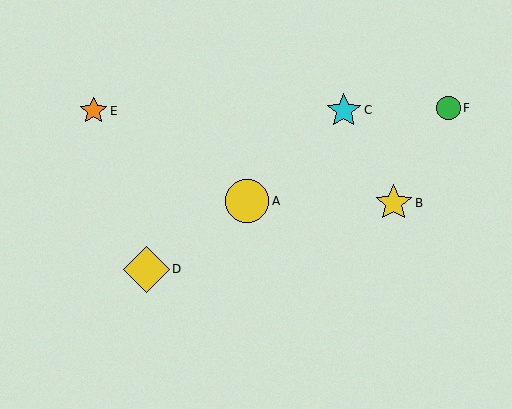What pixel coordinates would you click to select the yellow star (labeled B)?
Click at (394, 203) to select the yellow star B.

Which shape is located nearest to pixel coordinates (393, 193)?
The yellow star (labeled B) at (394, 203) is nearest to that location.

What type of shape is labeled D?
Shape D is a yellow diamond.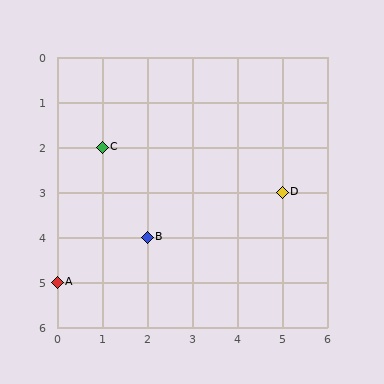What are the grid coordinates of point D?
Point D is at grid coordinates (5, 3).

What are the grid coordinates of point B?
Point B is at grid coordinates (2, 4).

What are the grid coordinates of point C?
Point C is at grid coordinates (1, 2).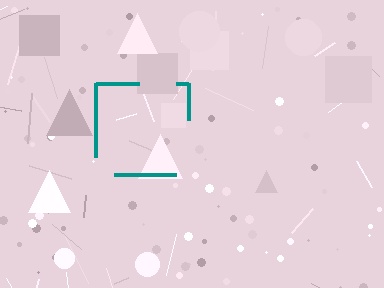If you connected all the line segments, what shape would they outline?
They would outline a square.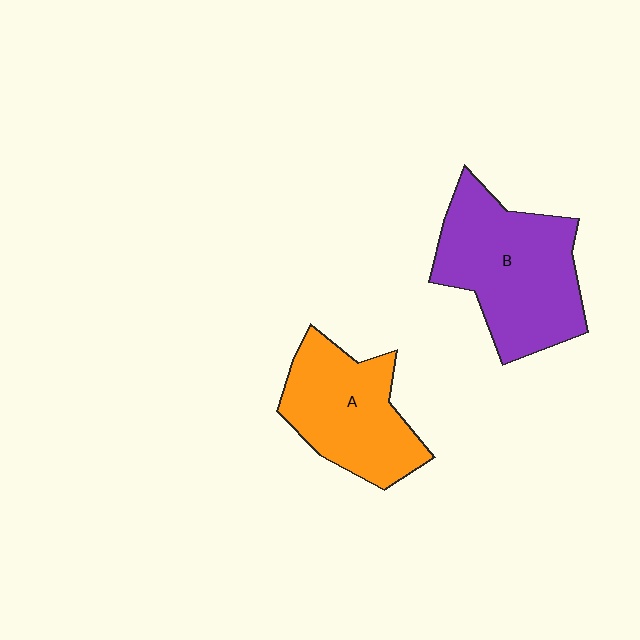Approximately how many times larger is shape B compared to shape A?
Approximately 1.3 times.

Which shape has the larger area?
Shape B (purple).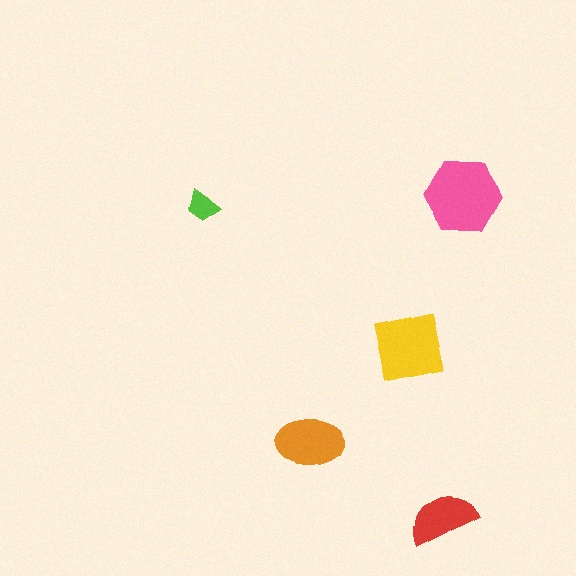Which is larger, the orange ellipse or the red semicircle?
The orange ellipse.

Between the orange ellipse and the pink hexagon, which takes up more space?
The pink hexagon.